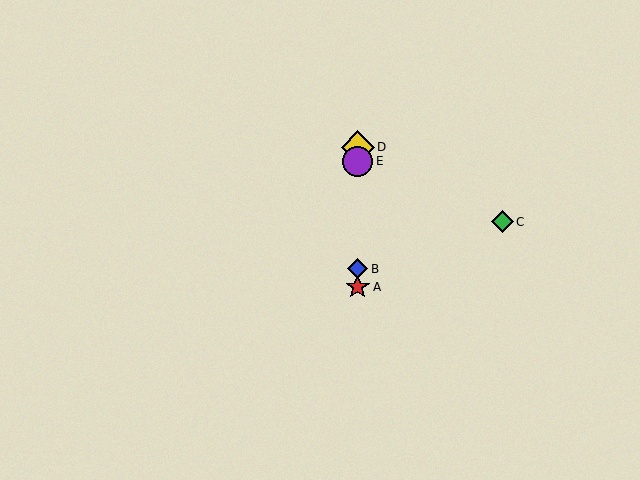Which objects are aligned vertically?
Objects A, B, D, E are aligned vertically.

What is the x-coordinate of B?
Object B is at x≈358.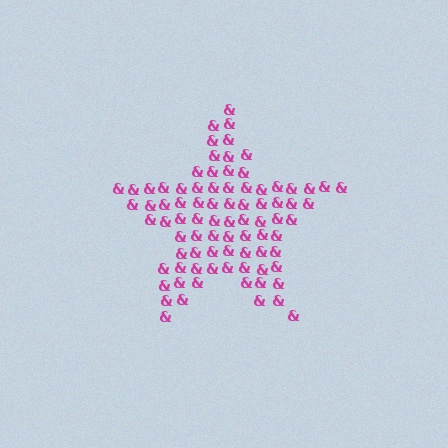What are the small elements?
The small elements are ampersands.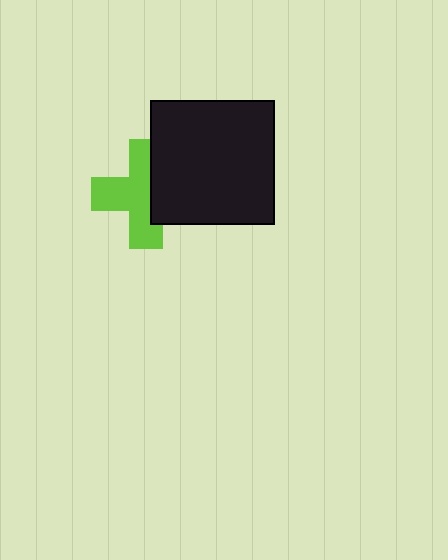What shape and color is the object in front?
The object in front is a black square.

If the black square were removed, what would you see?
You would see the complete lime cross.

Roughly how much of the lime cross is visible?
About half of it is visible (roughly 61%).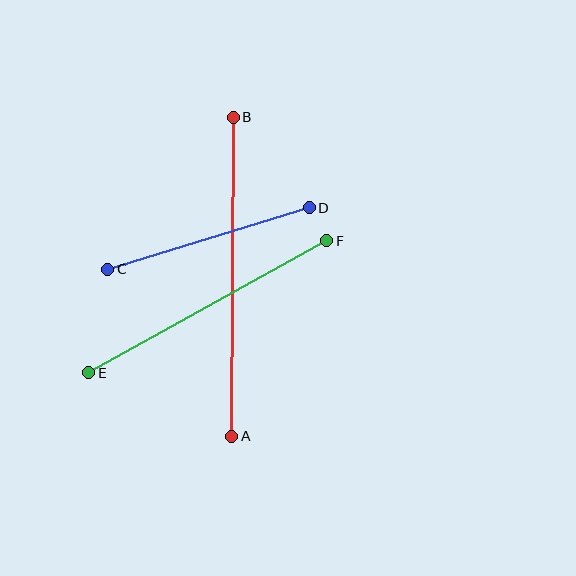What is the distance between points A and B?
The distance is approximately 319 pixels.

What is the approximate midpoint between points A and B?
The midpoint is at approximately (232, 277) pixels.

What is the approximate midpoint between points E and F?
The midpoint is at approximately (208, 307) pixels.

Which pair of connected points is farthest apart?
Points A and B are farthest apart.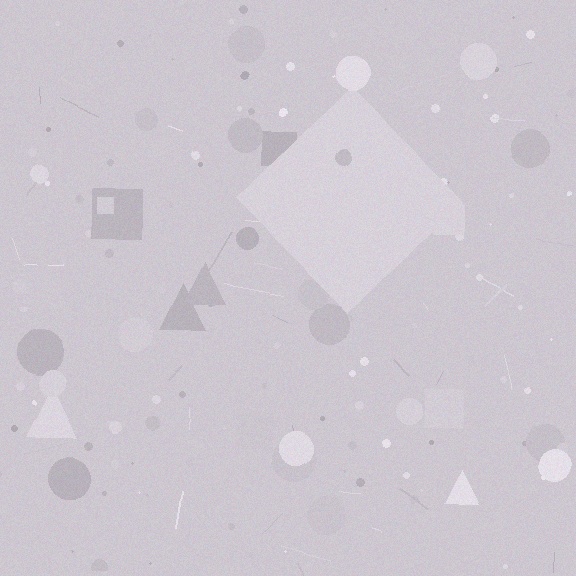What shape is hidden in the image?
A diamond is hidden in the image.